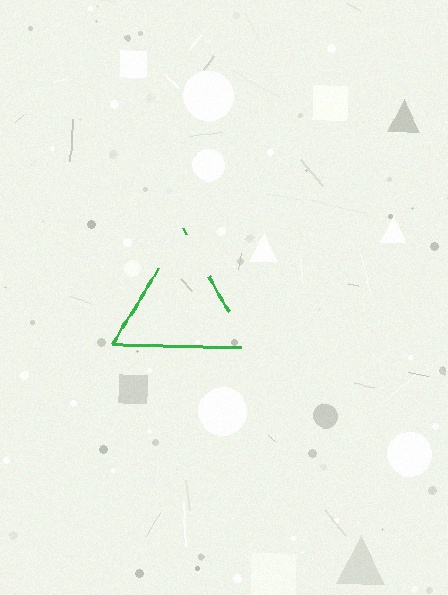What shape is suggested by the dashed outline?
The dashed outline suggests a triangle.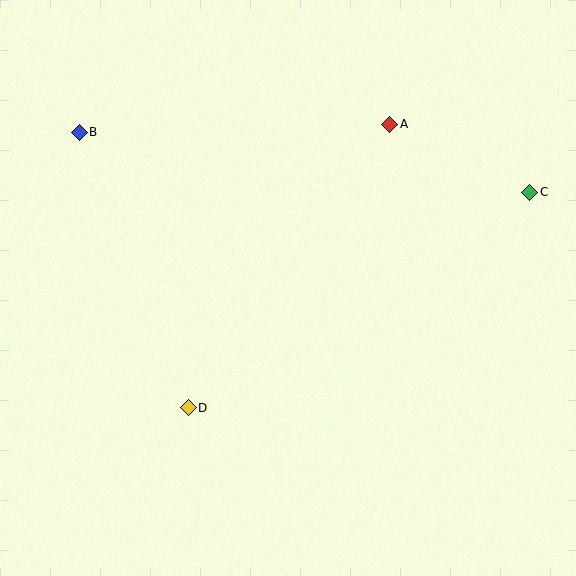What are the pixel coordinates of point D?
Point D is at (188, 408).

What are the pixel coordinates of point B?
Point B is at (79, 132).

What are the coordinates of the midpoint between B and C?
The midpoint between B and C is at (305, 162).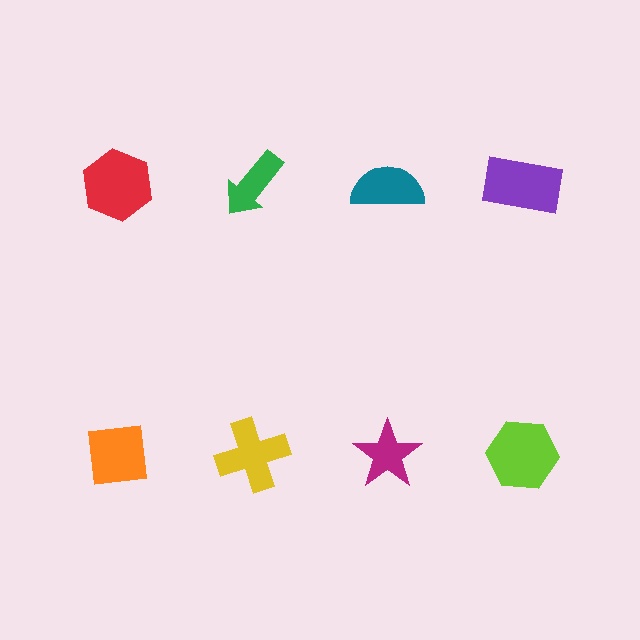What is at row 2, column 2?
A yellow cross.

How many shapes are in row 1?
4 shapes.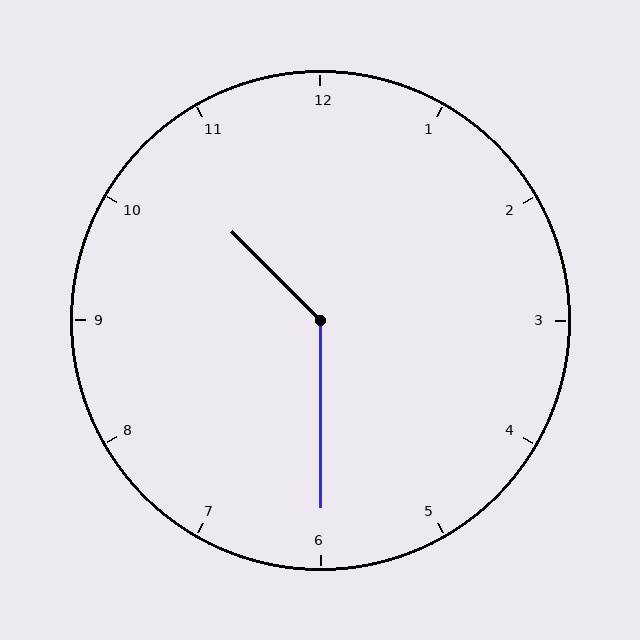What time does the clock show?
10:30.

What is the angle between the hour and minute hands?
Approximately 135 degrees.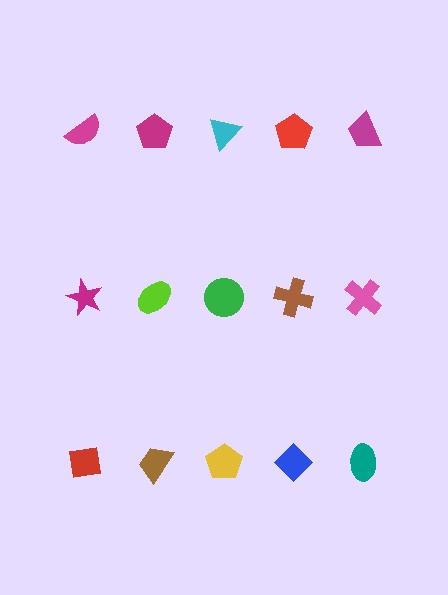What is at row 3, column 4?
A blue diamond.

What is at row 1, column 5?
A magenta trapezoid.